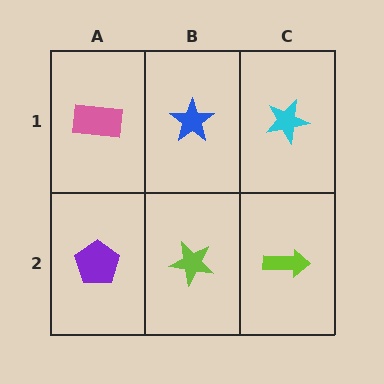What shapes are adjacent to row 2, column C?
A cyan star (row 1, column C), a lime star (row 2, column B).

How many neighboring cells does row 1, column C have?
2.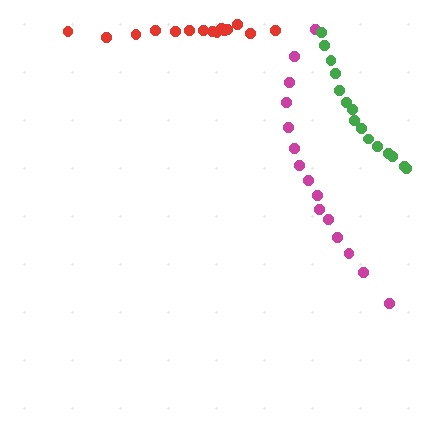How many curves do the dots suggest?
There are 3 distinct paths.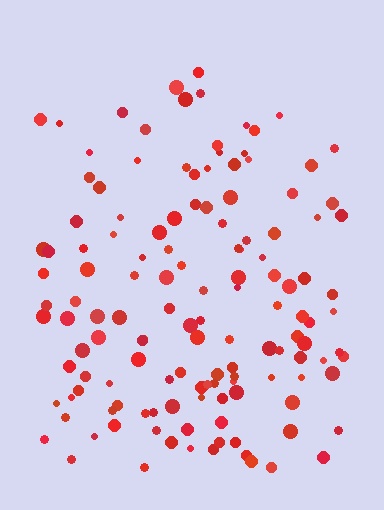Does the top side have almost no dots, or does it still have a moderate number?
Still a moderate number, just noticeably fewer than the bottom.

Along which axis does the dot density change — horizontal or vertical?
Vertical.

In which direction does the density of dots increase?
From top to bottom, with the bottom side densest.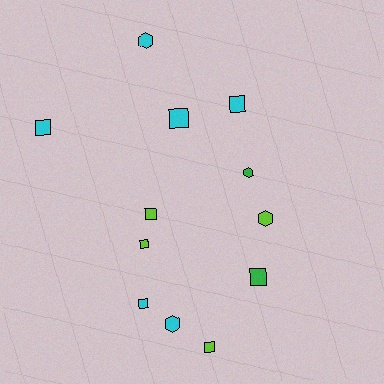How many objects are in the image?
There are 12 objects.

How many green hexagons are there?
There is 1 green hexagon.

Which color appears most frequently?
Cyan, with 6 objects.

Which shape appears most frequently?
Square, with 8 objects.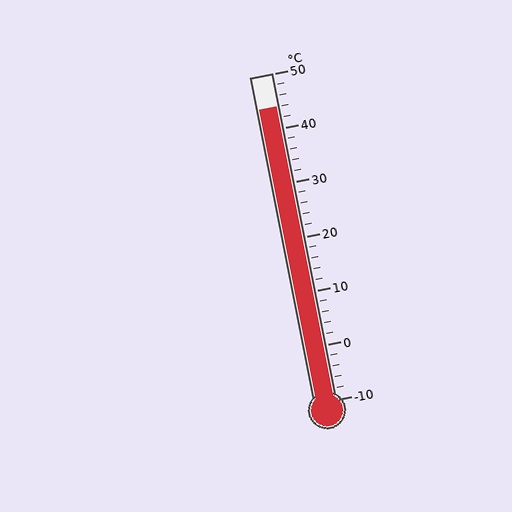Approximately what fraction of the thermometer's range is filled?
The thermometer is filled to approximately 90% of its range.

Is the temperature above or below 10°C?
The temperature is above 10°C.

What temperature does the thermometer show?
The thermometer shows approximately 44°C.